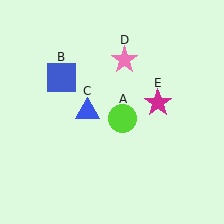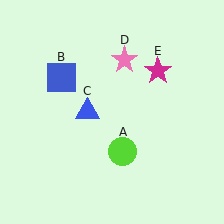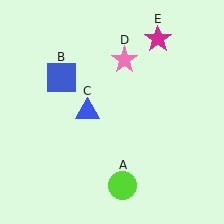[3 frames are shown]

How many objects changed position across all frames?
2 objects changed position: lime circle (object A), magenta star (object E).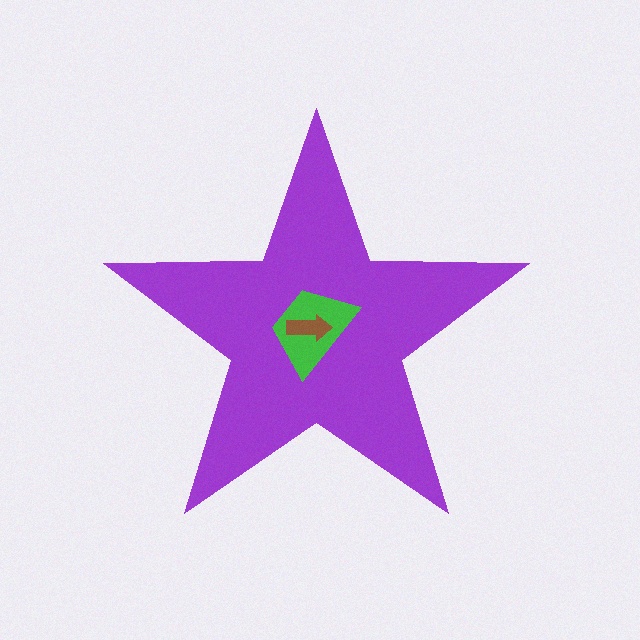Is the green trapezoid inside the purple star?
Yes.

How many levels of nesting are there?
3.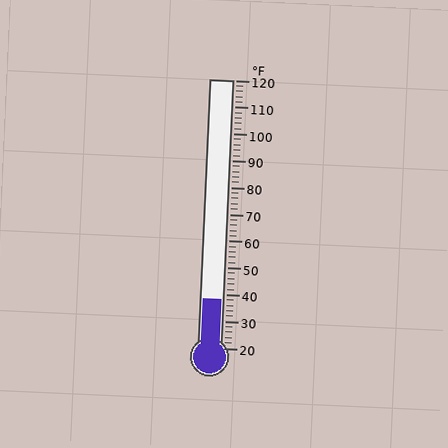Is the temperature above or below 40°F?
The temperature is below 40°F.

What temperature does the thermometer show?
The thermometer shows approximately 38°F.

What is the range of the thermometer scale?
The thermometer scale ranges from 20°F to 120°F.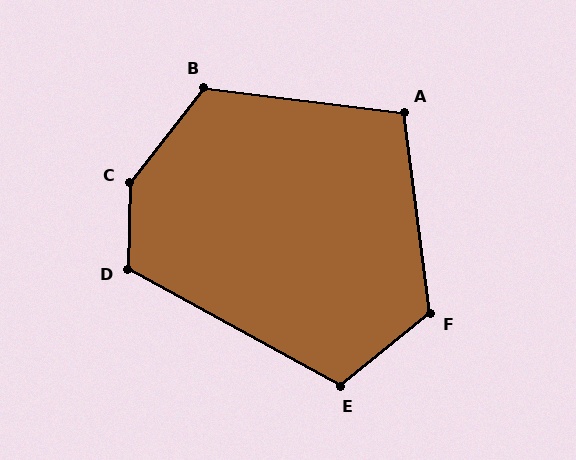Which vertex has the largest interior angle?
C, at approximately 143 degrees.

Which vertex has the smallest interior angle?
A, at approximately 104 degrees.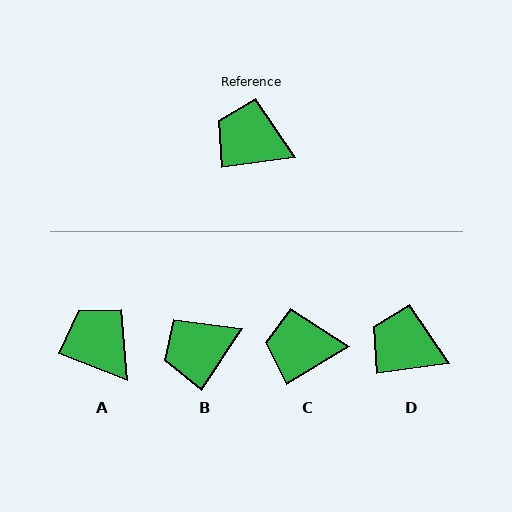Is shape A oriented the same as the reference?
No, it is off by about 29 degrees.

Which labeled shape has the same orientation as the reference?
D.